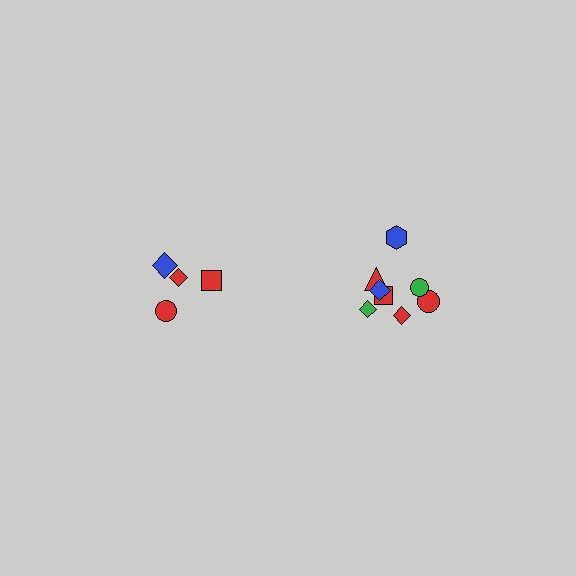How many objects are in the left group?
There are 4 objects.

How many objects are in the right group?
There are 8 objects.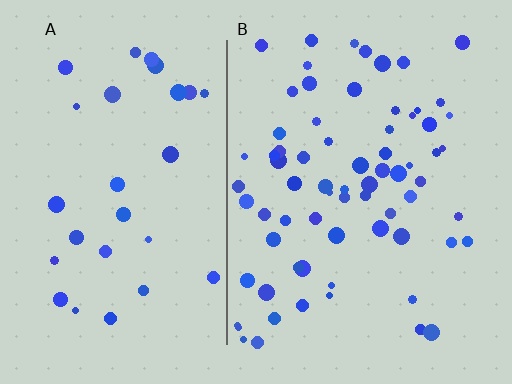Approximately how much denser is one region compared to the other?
Approximately 2.4× — region B over region A.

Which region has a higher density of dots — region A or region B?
B (the right).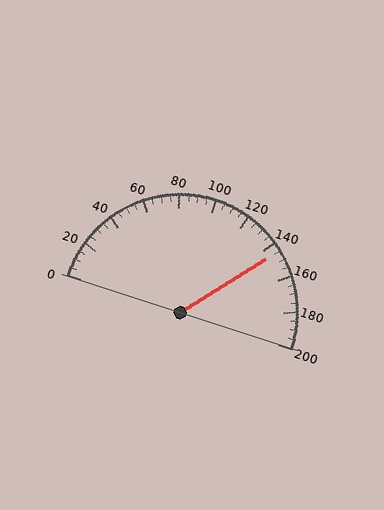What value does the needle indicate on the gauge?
The needle indicates approximately 145.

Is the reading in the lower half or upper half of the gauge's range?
The reading is in the upper half of the range (0 to 200).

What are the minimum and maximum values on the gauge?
The gauge ranges from 0 to 200.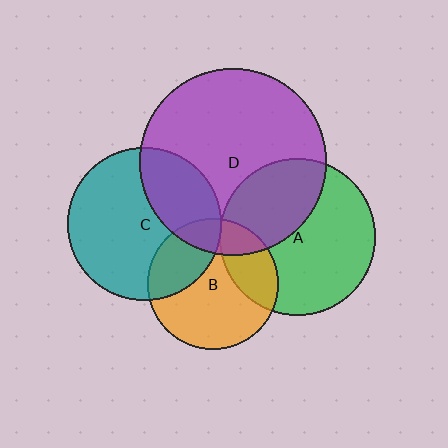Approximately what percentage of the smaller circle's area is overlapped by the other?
Approximately 30%.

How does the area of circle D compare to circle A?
Approximately 1.4 times.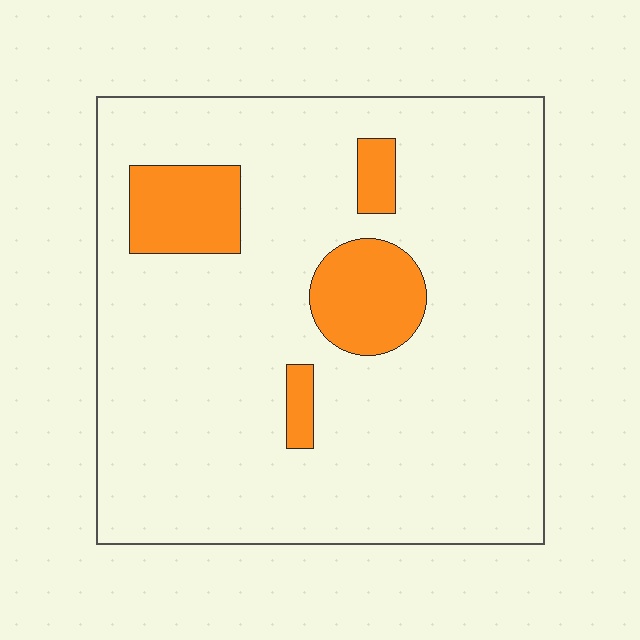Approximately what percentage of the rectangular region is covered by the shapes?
Approximately 15%.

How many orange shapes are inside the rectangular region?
4.